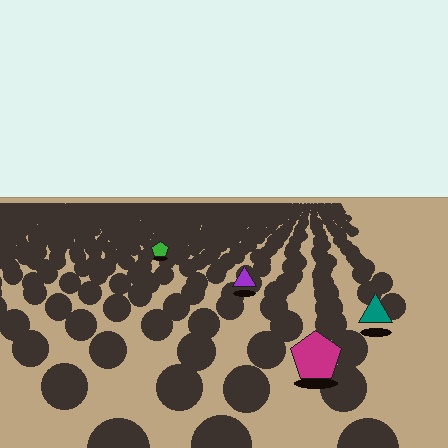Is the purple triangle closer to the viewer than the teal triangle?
No. The teal triangle is closer — you can tell from the texture gradient: the ground texture is coarser near it.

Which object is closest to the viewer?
The magenta pentagon is closest. The texture marks near it are larger and more spread out.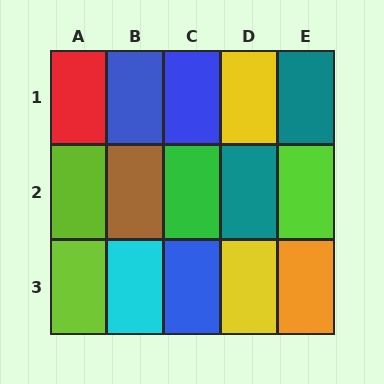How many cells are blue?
3 cells are blue.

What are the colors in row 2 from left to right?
Lime, brown, green, teal, lime.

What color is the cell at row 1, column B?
Blue.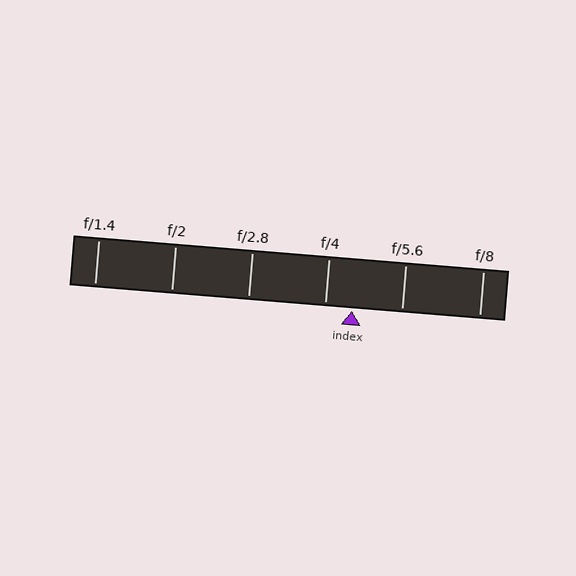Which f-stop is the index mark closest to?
The index mark is closest to f/4.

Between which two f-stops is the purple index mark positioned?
The index mark is between f/4 and f/5.6.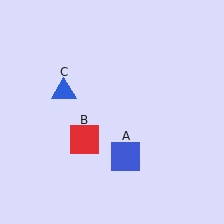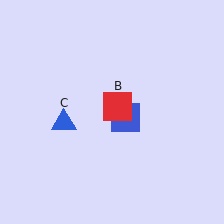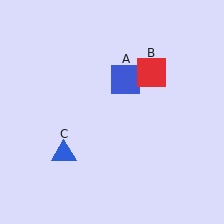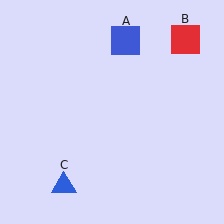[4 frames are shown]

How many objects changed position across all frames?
3 objects changed position: blue square (object A), red square (object B), blue triangle (object C).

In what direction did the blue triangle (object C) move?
The blue triangle (object C) moved down.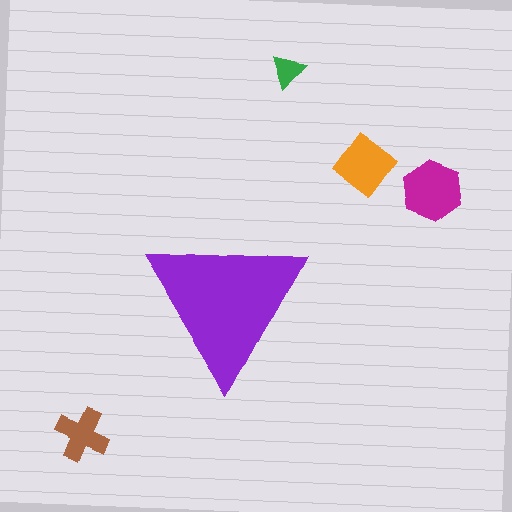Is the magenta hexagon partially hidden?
No, the magenta hexagon is fully visible.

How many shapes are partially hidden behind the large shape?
0 shapes are partially hidden.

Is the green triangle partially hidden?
No, the green triangle is fully visible.